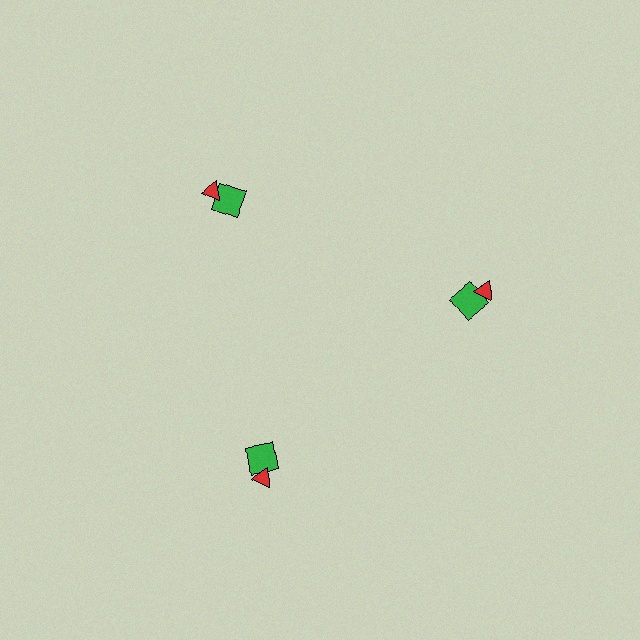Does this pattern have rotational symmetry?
Yes, this pattern has 3-fold rotational symmetry. It looks the same after rotating 120 degrees around the center.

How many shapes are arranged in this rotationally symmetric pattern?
There are 6 shapes, arranged in 3 groups of 2.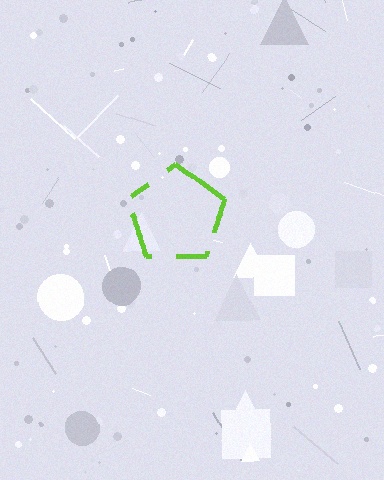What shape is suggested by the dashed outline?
The dashed outline suggests a pentagon.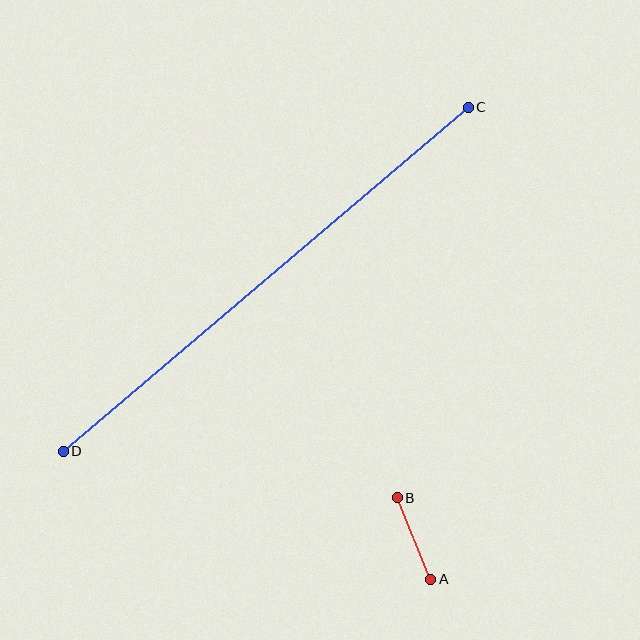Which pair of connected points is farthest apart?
Points C and D are farthest apart.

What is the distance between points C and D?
The distance is approximately 531 pixels.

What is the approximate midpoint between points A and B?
The midpoint is at approximately (414, 539) pixels.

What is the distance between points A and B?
The distance is approximately 88 pixels.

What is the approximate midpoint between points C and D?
The midpoint is at approximately (266, 279) pixels.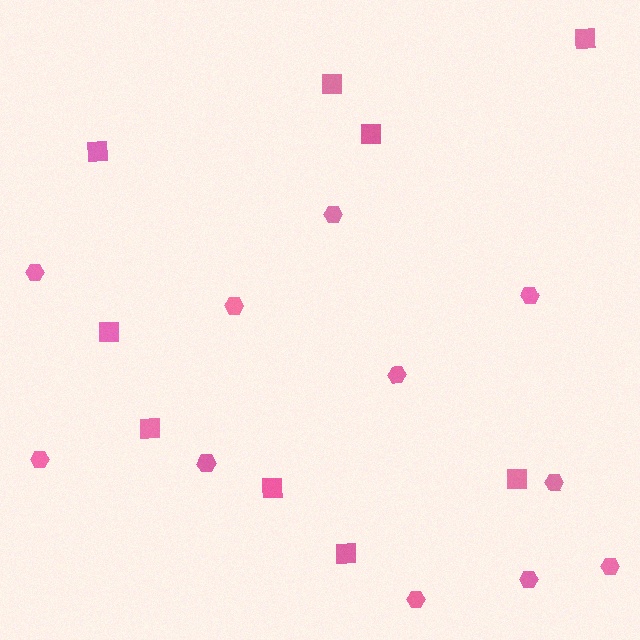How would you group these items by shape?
There are 2 groups: one group of squares (9) and one group of hexagons (11).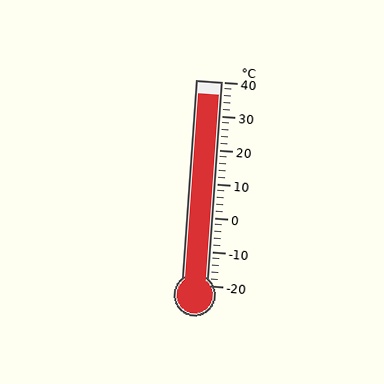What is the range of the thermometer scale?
The thermometer scale ranges from -20°C to 40°C.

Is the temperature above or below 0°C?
The temperature is above 0°C.